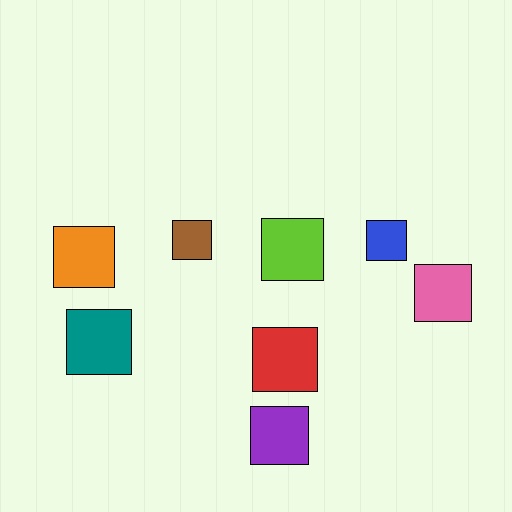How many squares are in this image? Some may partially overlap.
There are 8 squares.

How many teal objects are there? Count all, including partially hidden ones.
There is 1 teal object.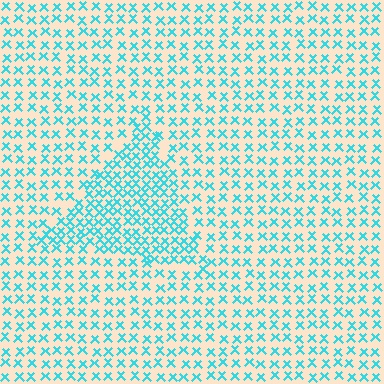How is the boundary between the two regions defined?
The boundary is defined by a change in element density (approximately 1.8x ratio). All elements are the same color, size, and shape.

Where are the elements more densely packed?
The elements are more densely packed inside the triangle boundary.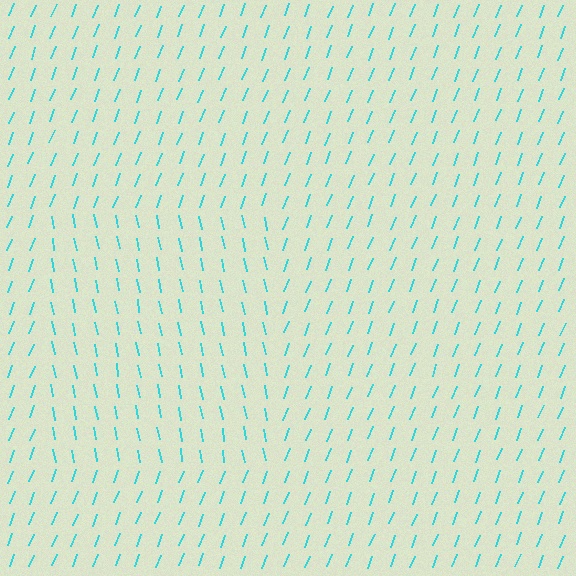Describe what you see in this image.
The image is filled with small cyan line segments. A rectangle region in the image has lines oriented differently from the surrounding lines, creating a visible texture boundary.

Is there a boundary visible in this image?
Yes, there is a texture boundary formed by a change in line orientation.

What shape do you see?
I see a rectangle.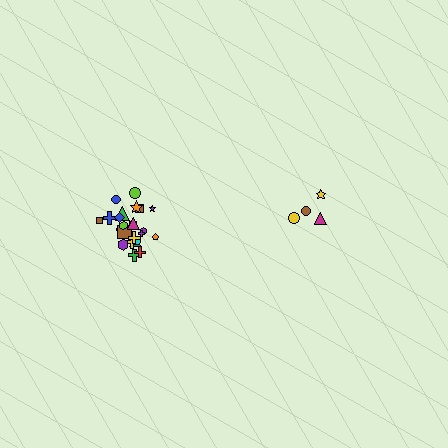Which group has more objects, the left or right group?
The left group.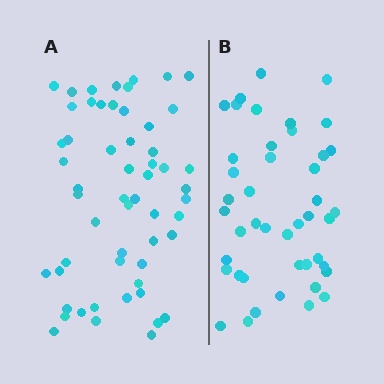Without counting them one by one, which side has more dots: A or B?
Region A (the left region) has more dots.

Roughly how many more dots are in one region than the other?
Region A has roughly 12 or so more dots than region B.